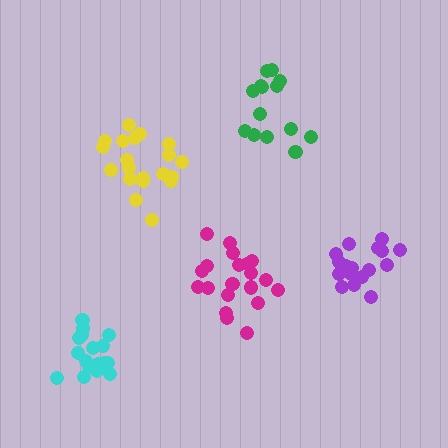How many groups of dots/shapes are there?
There are 5 groups.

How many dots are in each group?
Group 1: 14 dots, Group 2: 20 dots, Group 3: 20 dots, Group 4: 18 dots, Group 5: 17 dots (89 total).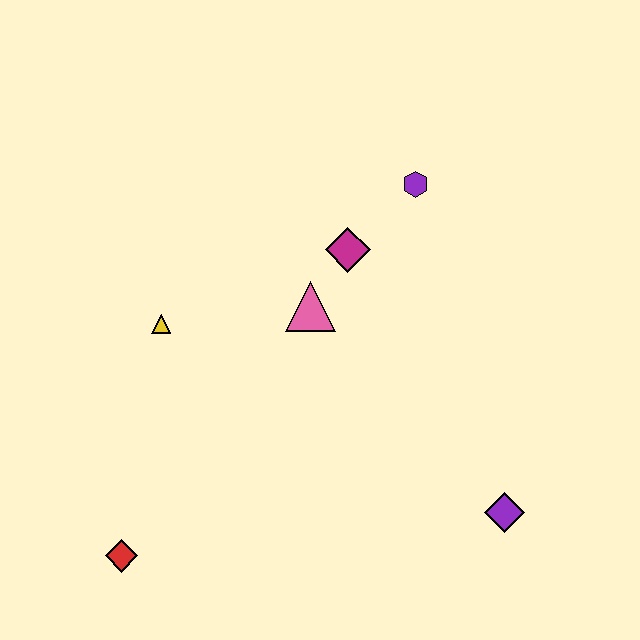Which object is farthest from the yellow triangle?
The purple diamond is farthest from the yellow triangle.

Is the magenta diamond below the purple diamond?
No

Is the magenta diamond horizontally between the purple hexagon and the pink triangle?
Yes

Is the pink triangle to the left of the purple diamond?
Yes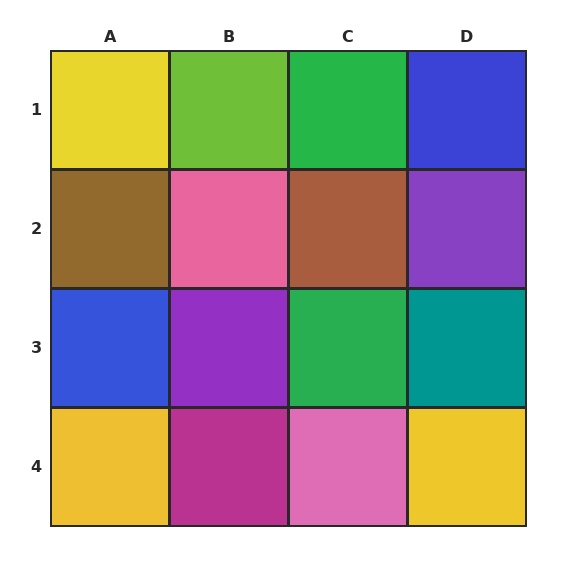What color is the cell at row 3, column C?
Green.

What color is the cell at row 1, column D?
Blue.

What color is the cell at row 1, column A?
Yellow.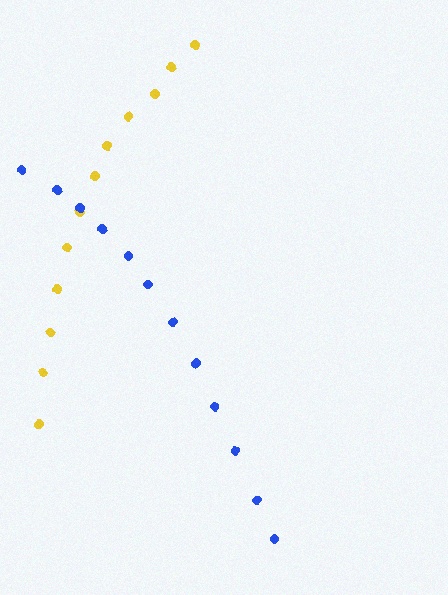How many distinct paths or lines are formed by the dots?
There are 2 distinct paths.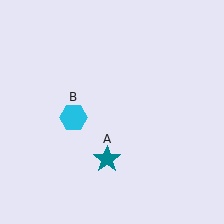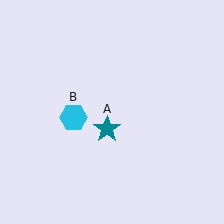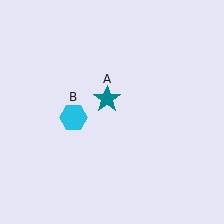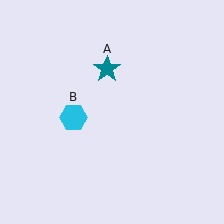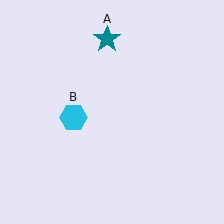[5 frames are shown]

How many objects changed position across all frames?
1 object changed position: teal star (object A).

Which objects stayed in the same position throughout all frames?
Cyan hexagon (object B) remained stationary.